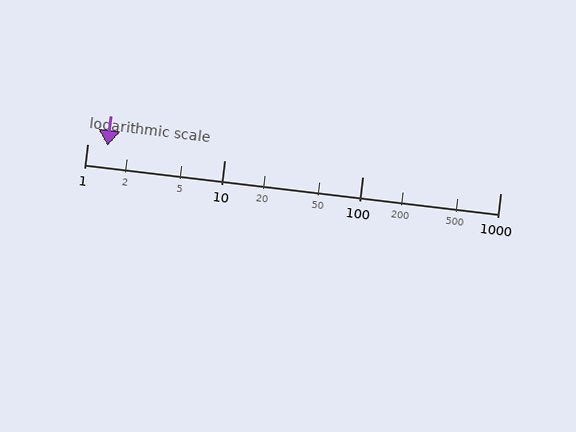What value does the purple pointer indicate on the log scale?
The pointer indicates approximately 1.4.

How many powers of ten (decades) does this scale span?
The scale spans 3 decades, from 1 to 1000.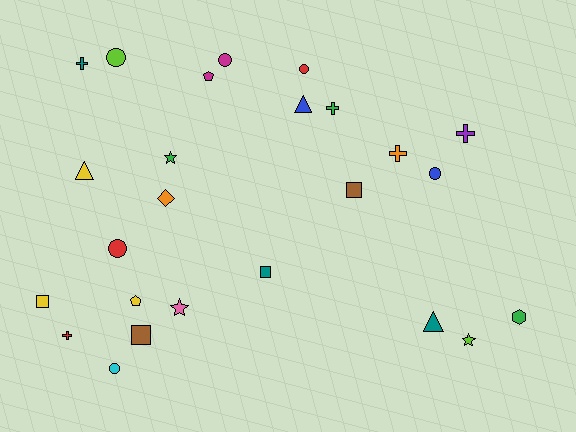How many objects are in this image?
There are 25 objects.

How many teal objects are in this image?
There are 3 teal objects.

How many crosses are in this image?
There are 5 crosses.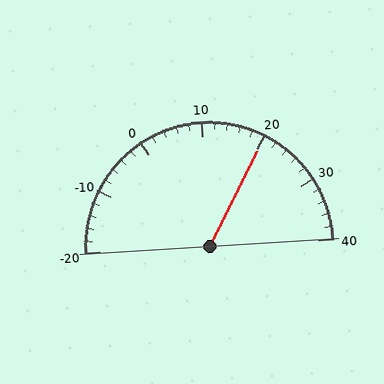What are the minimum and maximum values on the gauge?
The gauge ranges from -20 to 40.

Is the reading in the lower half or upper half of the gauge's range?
The reading is in the upper half of the range (-20 to 40).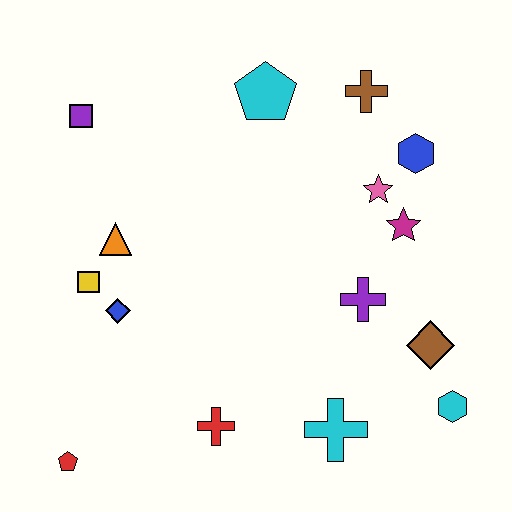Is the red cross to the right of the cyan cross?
No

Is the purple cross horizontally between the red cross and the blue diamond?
No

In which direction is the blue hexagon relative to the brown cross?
The blue hexagon is below the brown cross.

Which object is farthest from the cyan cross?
The purple square is farthest from the cyan cross.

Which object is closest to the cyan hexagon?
The brown diamond is closest to the cyan hexagon.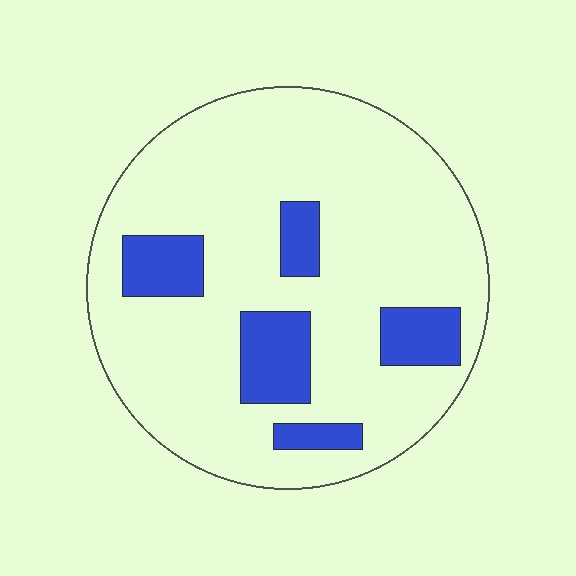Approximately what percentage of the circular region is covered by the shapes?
Approximately 15%.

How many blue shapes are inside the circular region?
5.